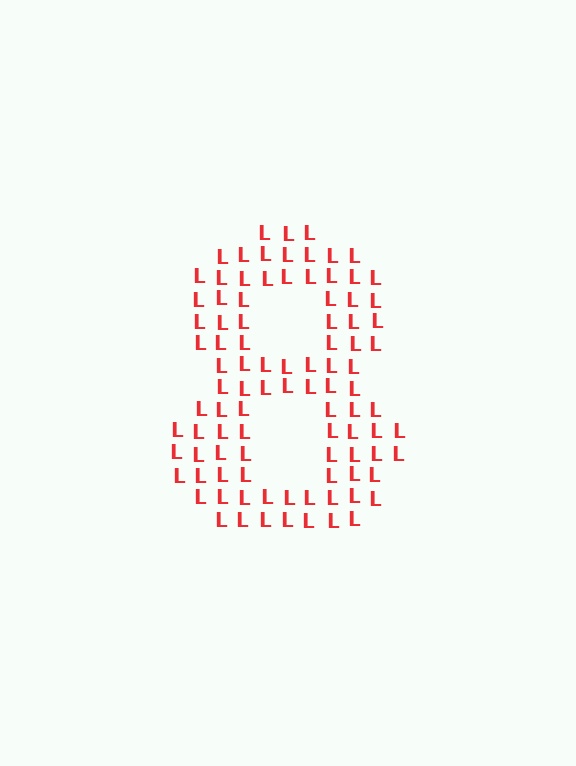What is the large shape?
The large shape is the digit 8.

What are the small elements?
The small elements are letter L's.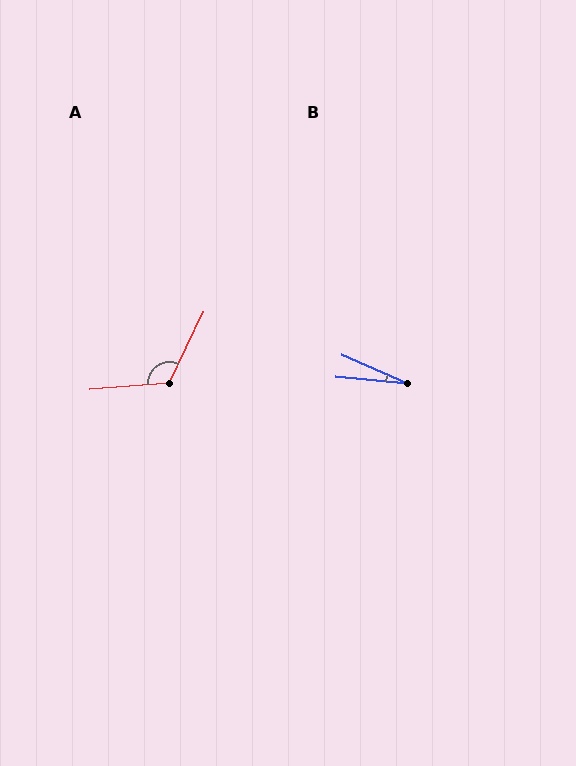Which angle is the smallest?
B, at approximately 18 degrees.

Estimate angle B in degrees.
Approximately 18 degrees.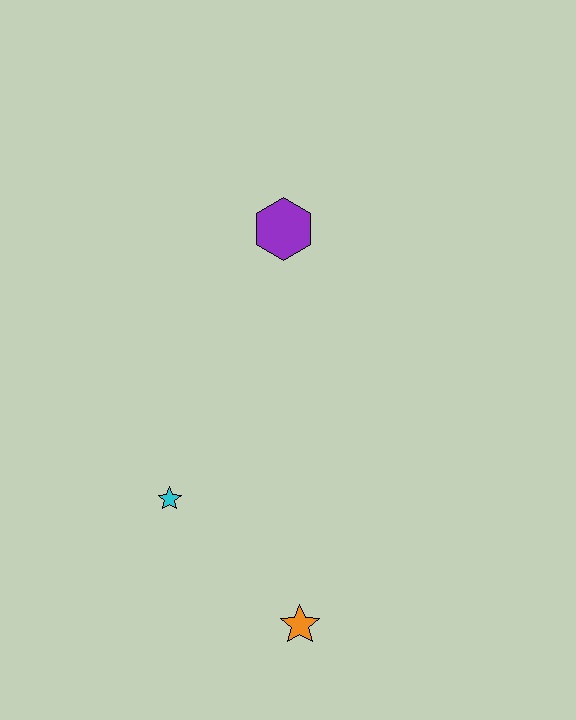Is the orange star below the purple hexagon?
Yes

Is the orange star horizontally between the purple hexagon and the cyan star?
No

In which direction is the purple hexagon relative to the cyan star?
The purple hexagon is above the cyan star.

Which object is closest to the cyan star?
The orange star is closest to the cyan star.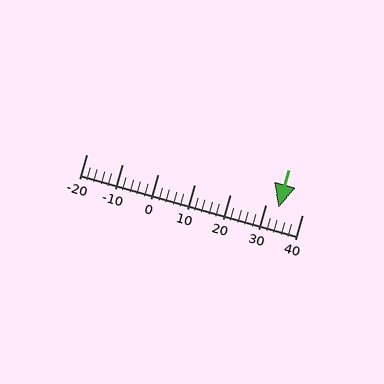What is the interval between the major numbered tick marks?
The major tick marks are spaced 10 units apart.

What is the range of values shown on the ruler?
The ruler shows values from -20 to 40.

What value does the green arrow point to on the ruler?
The green arrow points to approximately 34.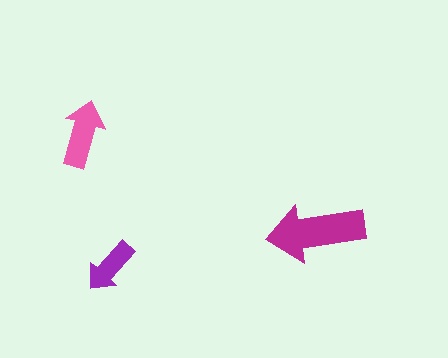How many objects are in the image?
There are 3 objects in the image.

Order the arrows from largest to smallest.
the magenta one, the pink one, the purple one.